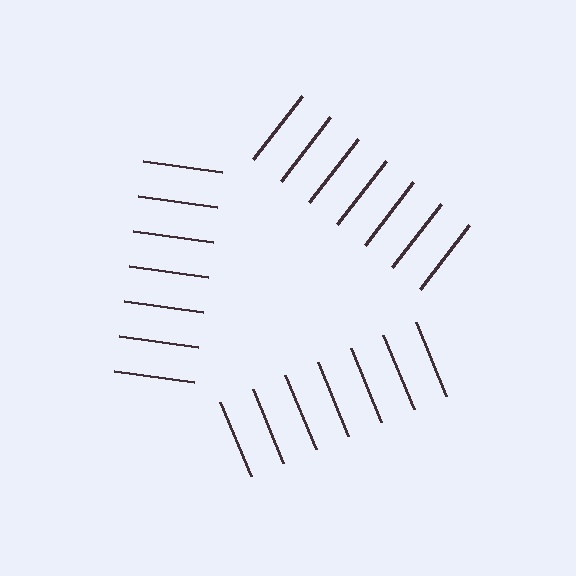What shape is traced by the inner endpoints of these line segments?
An illusory triangle — the line segments terminate on its edges but no continuous stroke is drawn.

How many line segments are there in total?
21 — 7 along each of the 3 edges.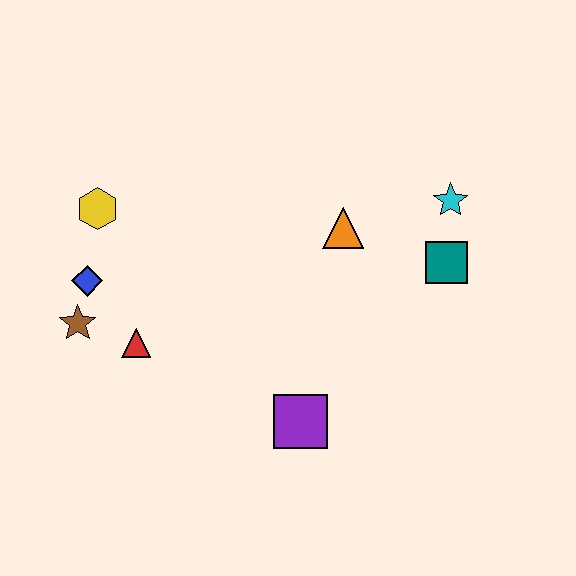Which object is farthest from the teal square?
The brown star is farthest from the teal square.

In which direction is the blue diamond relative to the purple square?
The blue diamond is to the left of the purple square.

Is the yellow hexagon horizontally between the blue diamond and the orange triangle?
Yes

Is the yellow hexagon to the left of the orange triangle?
Yes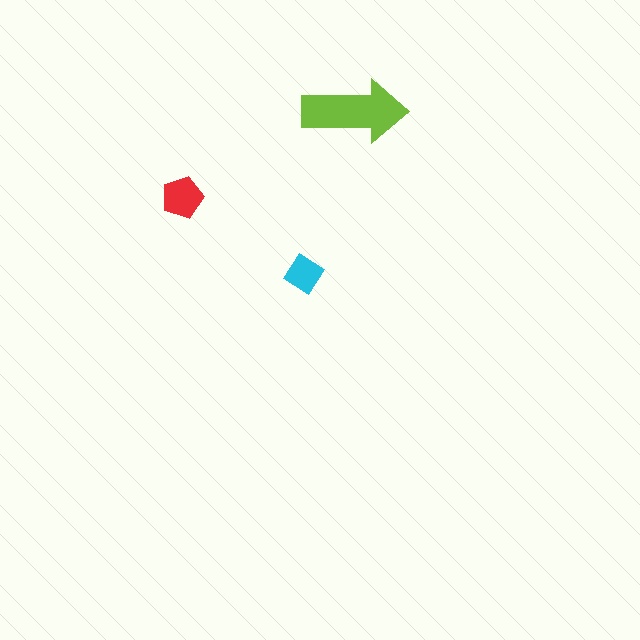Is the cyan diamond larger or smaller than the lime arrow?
Smaller.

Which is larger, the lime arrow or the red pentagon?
The lime arrow.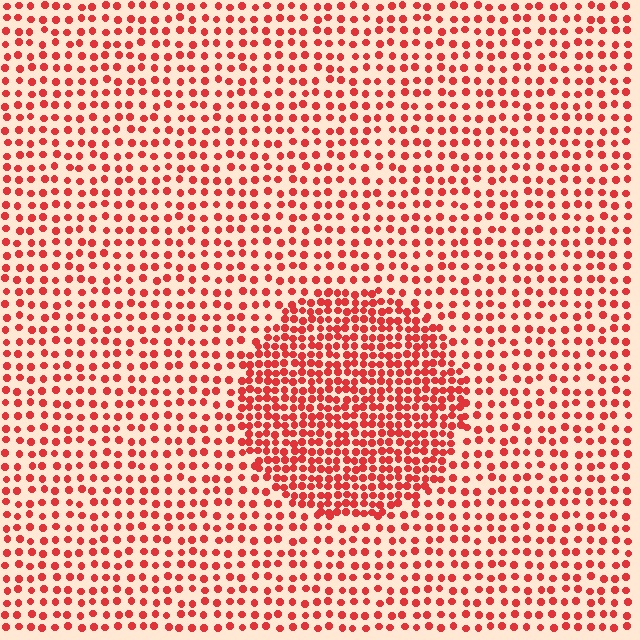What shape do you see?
I see a circle.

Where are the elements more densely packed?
The elements are more densely packed inside the circle boundary.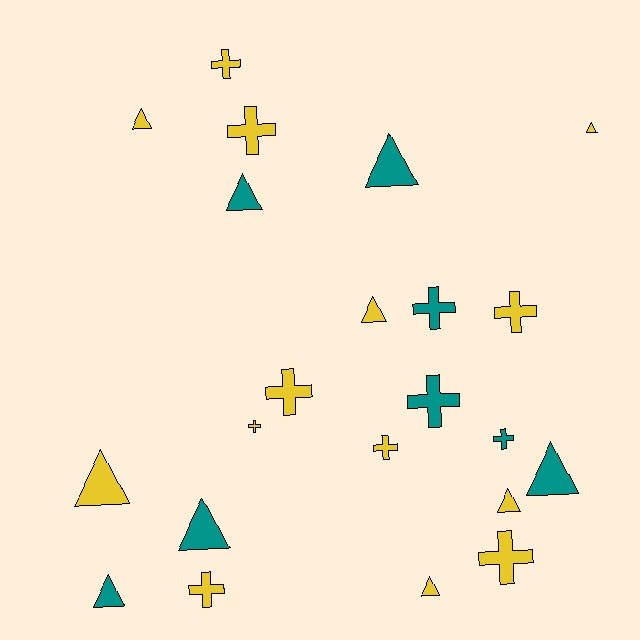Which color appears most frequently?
Yellow, with 14 objects.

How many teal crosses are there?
There are 3 teal crosses.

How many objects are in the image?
There are 22 objects.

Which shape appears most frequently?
Triangle, with 11 objects.